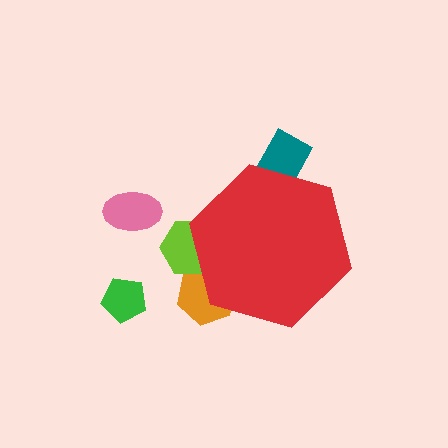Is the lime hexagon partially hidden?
Yes, the lime hexagon is partially hidden behind the red hexagon.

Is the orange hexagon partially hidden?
Yes, the orange hexagon is partially hidden behind the red hexagon.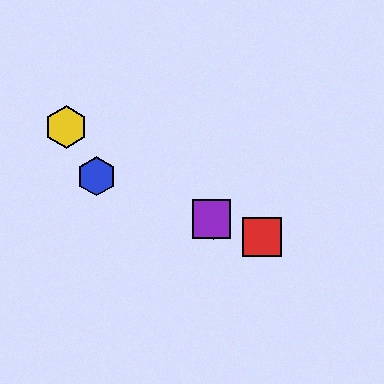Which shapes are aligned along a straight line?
The red square, the blue hexagon, the green hexagon, the purple square are aligned along a straight line.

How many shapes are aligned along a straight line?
4 shapes (the red square, the blue hexagon, the green hexagon, the purple square) are aligned along a straight line.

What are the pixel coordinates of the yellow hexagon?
The yellow hexagon is at (66, 127).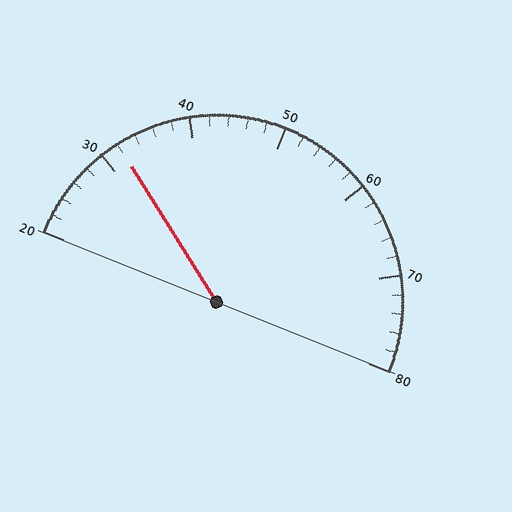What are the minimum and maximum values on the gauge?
The gauge ranges from 20 to 80.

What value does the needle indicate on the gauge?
The needle indicates approximately 32.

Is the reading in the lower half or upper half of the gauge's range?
The reading is in the lower half of the range (20 to 80).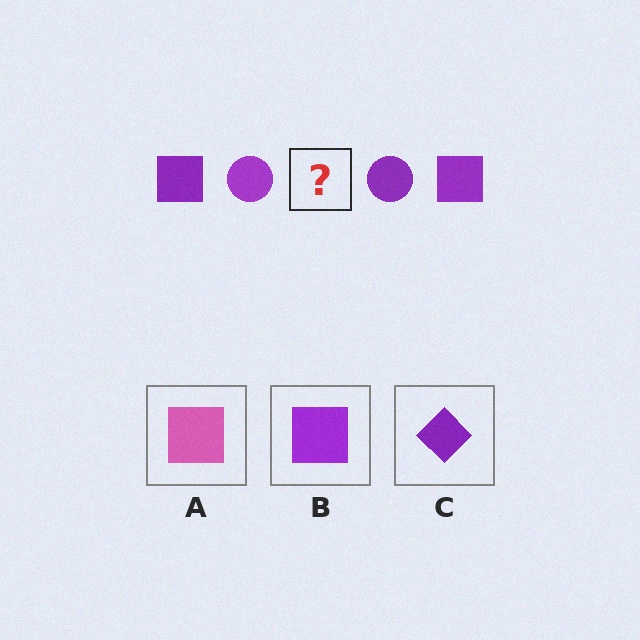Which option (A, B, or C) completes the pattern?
B.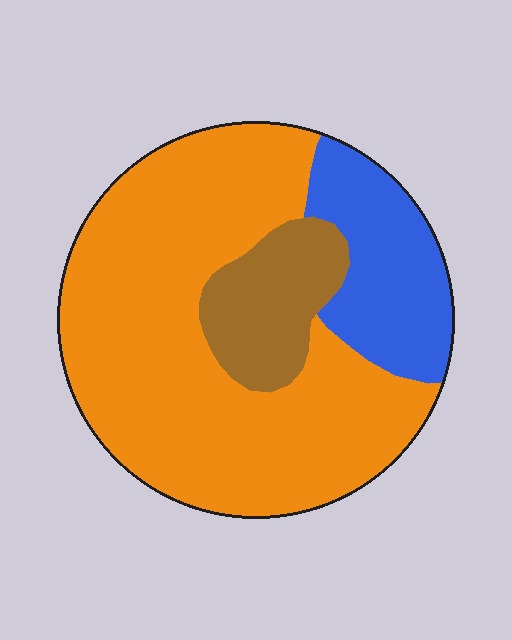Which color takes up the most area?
Orange, at roughly 70%.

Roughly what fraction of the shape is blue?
Blue covers 19% of the shape.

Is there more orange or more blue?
Orange.